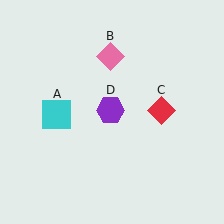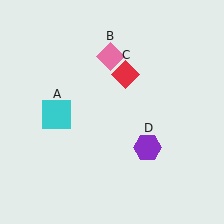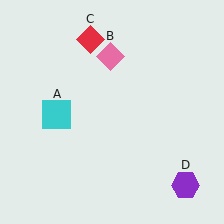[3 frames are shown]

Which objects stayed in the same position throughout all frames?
Cyan square (object A) and pink diamond (object B) remained stationary.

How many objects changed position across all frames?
2 objects changed position: red diamond (object C), purple hexagon (object D).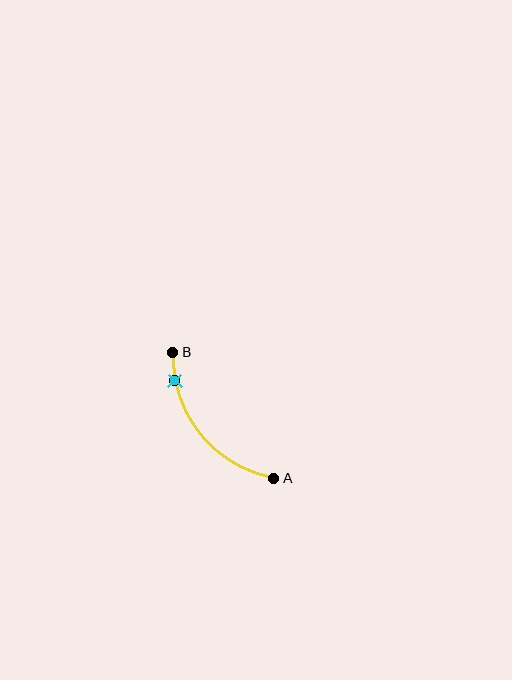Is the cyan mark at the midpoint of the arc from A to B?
No. The cyan mark lies on the arc but is closer to endpoint B. The arc midpoint would be at the point on the curve equidistant along the arc from both A and B.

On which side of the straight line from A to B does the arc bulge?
The arc bulges below and to the left of the straight line connecting A and B.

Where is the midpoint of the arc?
The arc midpoint is the point on the curve farthest from the straight line joining A and B. It sits below and to the left of that line.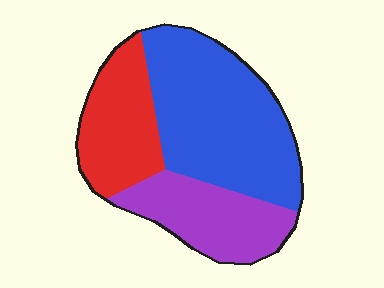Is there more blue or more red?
Blue.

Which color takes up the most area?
Blue, at roughly 50%.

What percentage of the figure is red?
Red takes up about one quarter (1/4) of the figure.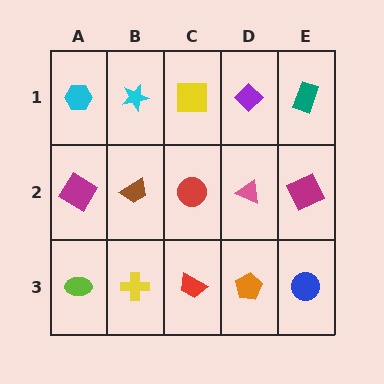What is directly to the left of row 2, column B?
A magenta diamond.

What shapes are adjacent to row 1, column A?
A magenta diamond (row 2, column A), a cyan star (row 1, column B).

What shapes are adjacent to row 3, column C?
A red circle (row 2, column C), a yellow cross (row 3, column B), an orange pentagon (row 3, column D).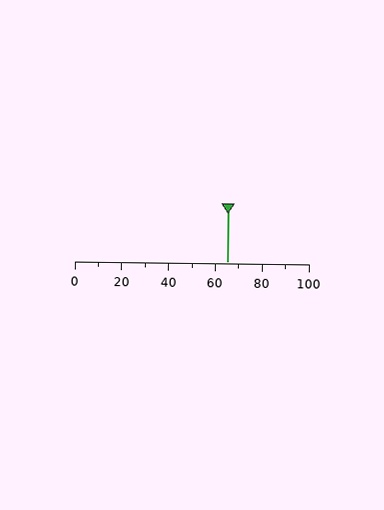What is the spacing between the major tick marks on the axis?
The major ticks are spaced 20 apart.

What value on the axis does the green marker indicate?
The marker indicates approximately 65.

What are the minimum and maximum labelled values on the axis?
The axis runs from 0 to 100.